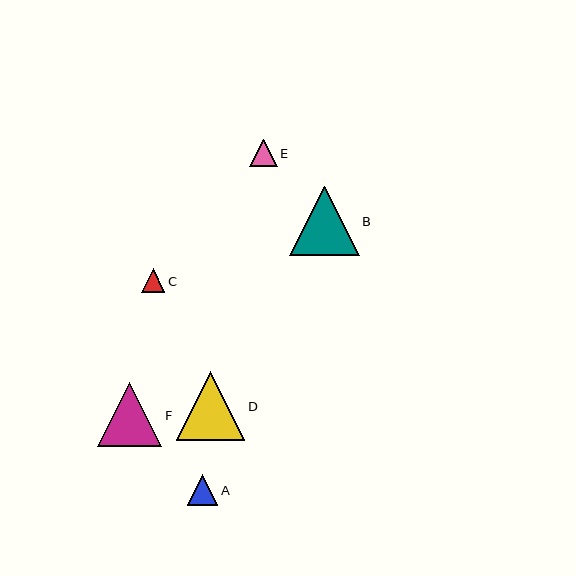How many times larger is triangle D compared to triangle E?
Triangle D is approximately 2.5 times the size of triangle E.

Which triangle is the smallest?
Triangle C is the smallest with a size of approximately 23 pixels.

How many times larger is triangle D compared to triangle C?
Triangle D is approximately 2.9 times the size of triangle C.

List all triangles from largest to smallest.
From largest to smallest: B, D, F, A, E, C.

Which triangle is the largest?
Triangle B is the largest with a size of approximately 69 pixels.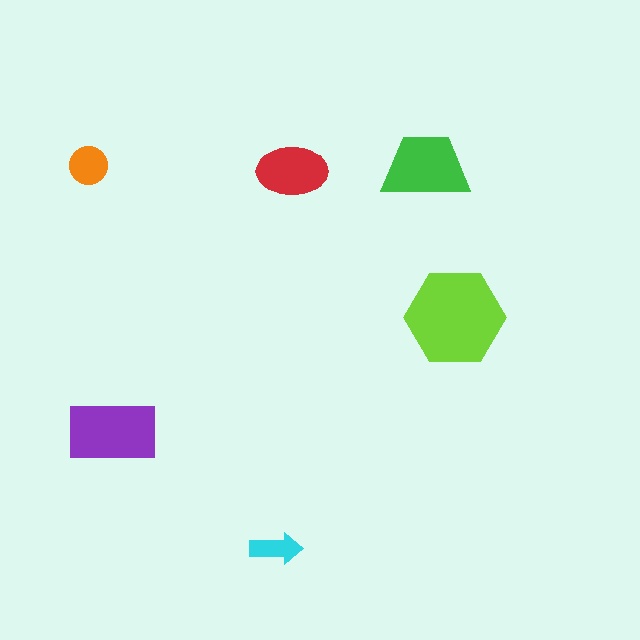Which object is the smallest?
The cyan arrow.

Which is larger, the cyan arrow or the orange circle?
The orange circle.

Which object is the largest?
The lime hexagon.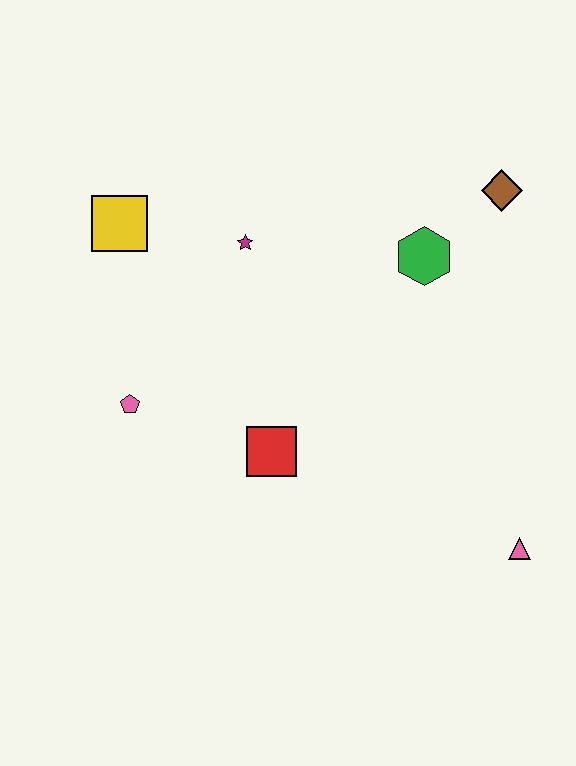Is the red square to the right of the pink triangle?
No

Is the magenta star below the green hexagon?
No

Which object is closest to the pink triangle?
The red square is closest to the pink triangle.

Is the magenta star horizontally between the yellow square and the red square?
Yes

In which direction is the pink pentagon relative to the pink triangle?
The pink pentagon is to the left of the pink triangle.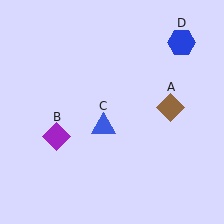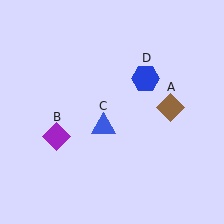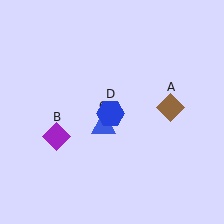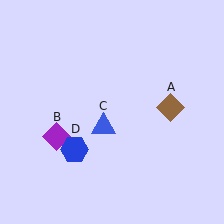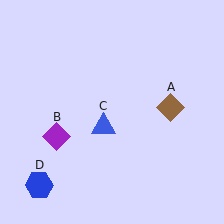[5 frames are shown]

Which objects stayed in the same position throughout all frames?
Brown diamond (object A) and purple diamond (object B) and blue triangle (object C) remained stationary.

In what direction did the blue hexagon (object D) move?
The blue hexagon (object D) moved down and to the left.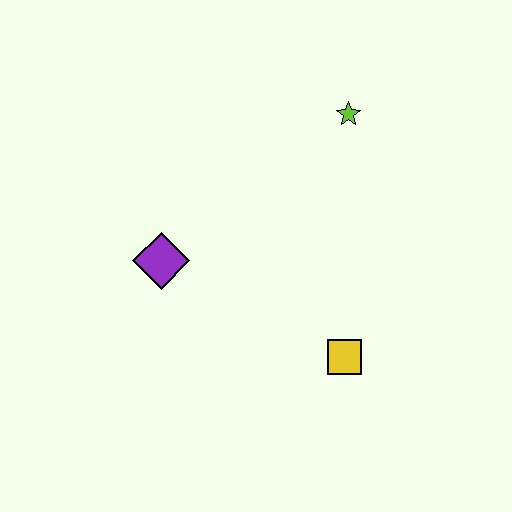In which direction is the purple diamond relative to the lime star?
The purple diamond is to the left of the lime star.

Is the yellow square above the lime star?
No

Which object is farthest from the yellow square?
The lime star is farthest from the yellow square.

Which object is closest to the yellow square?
The purple diamond is closest to the yellow square.